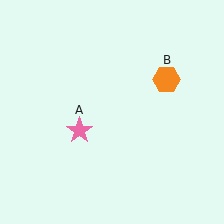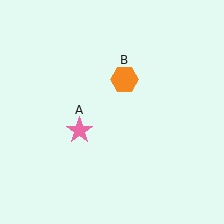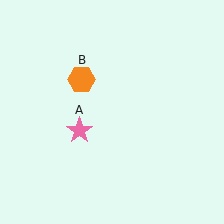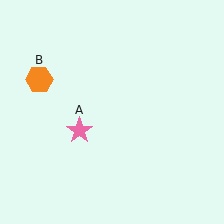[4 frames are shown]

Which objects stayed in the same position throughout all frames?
Pink star (object A) remained stationary.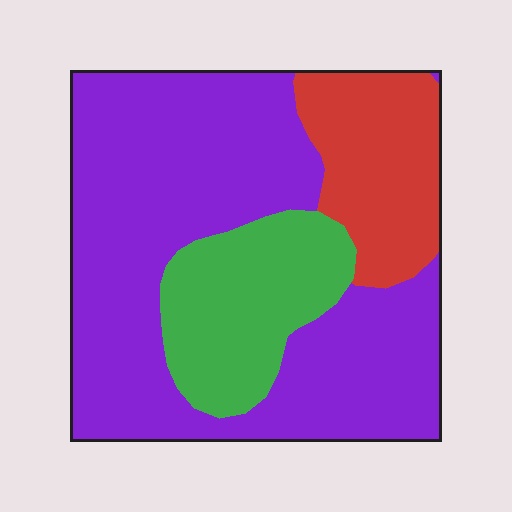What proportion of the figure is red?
Red takes up about one sixth (1/6) of the figure.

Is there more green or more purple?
Purple.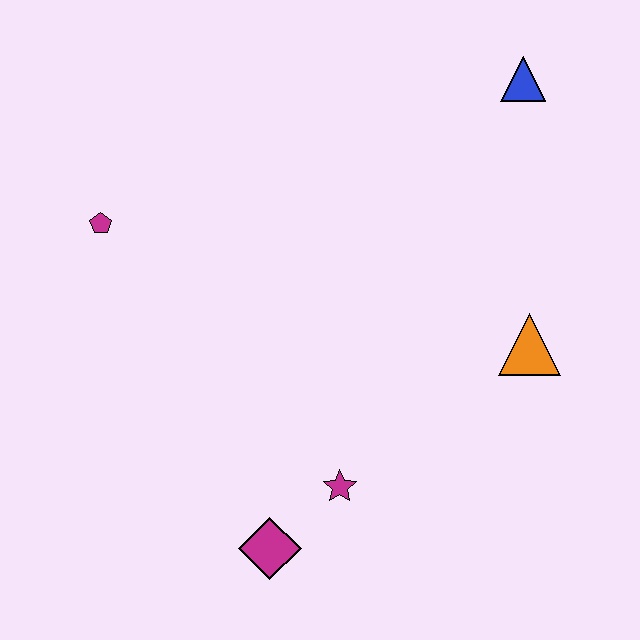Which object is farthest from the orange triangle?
The magenta pentagon is farthest from the orange triangle.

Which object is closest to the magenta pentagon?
The magenta star is closest to the magenta pentagon.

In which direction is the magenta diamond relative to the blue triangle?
The magenta diamond is below the blue triangle.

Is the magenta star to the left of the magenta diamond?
No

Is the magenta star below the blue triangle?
Yes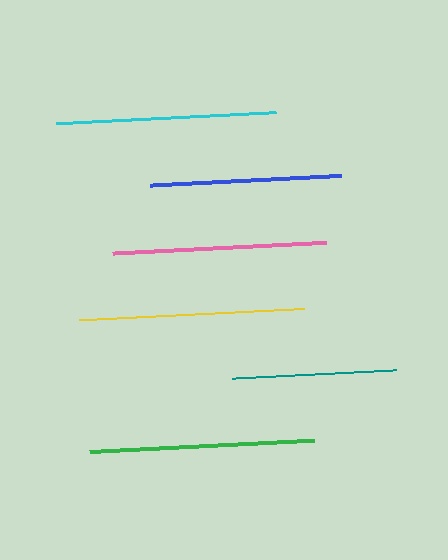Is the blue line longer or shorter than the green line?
The green line is longer than the blue line.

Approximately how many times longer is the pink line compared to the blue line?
The pink line is approximately 1.1 times the length of the blue line.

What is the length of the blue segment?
The blue segment is approximately 192 pixels long.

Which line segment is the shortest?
The teal line is the shortest at approximately 164 pixels.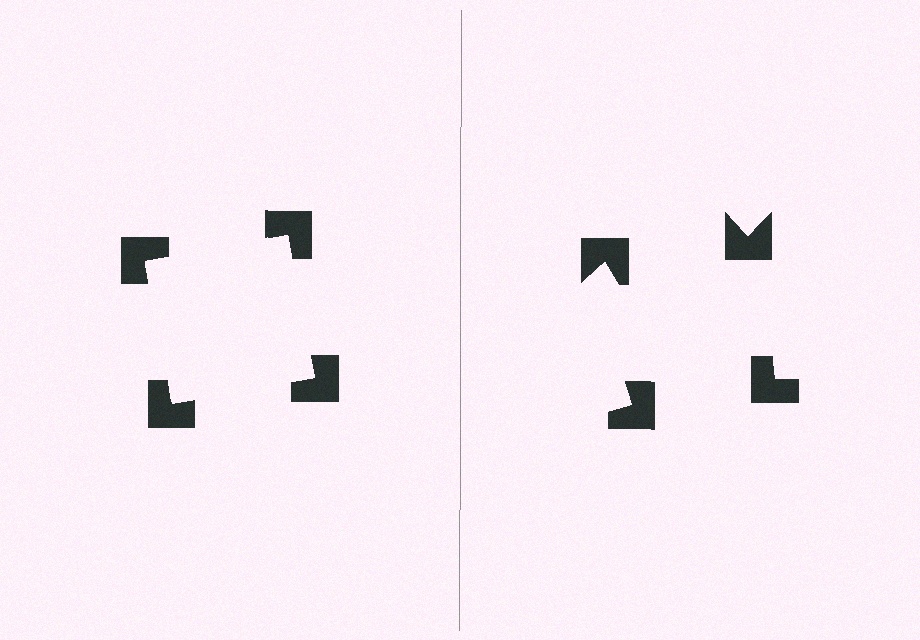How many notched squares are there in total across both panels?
8 — 4 on each side.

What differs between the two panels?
The notched squares are positioned identically on both sides; only the wedge orientations differ. On the left they align to a square; on the right they are misaligned.